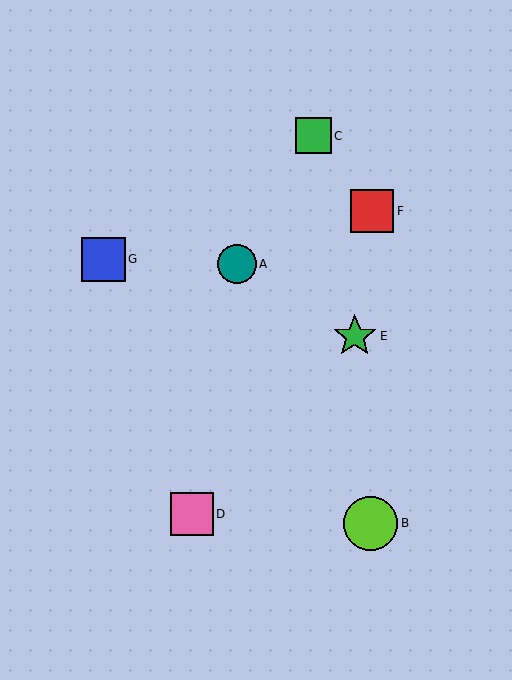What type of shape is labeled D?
Shape D is a pink square.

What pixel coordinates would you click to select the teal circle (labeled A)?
Click at (237, 264) to select the teal circle A.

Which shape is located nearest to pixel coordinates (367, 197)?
The red square (labeled F) at (372, 211) is nearest to that location.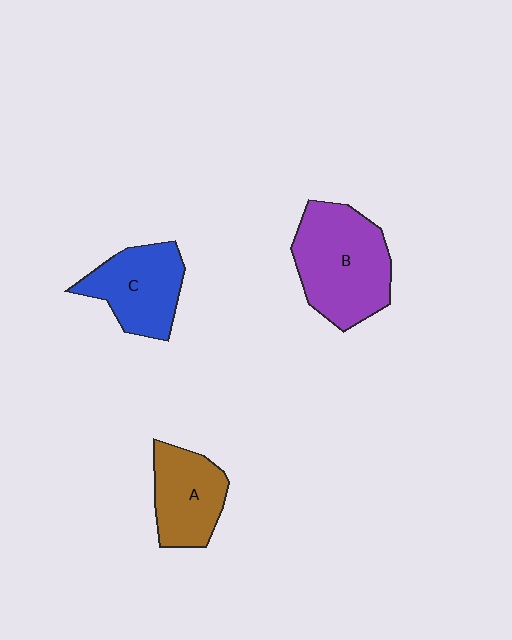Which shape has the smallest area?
Shape A (brown).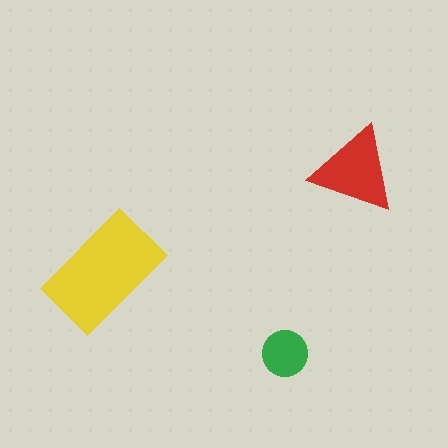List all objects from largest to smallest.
The yellow rectangle, the red triangle, the green circle.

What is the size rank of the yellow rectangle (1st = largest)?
1st.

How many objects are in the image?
There are 3 objects in the image.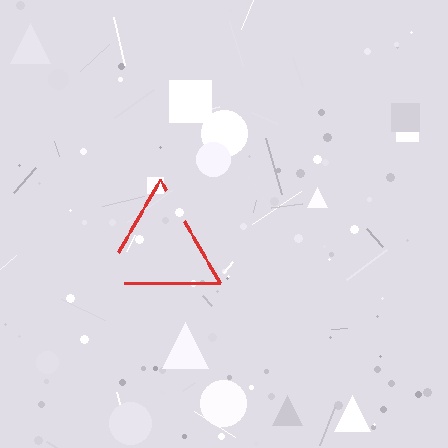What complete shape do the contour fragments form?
The contour fragments form a triangle.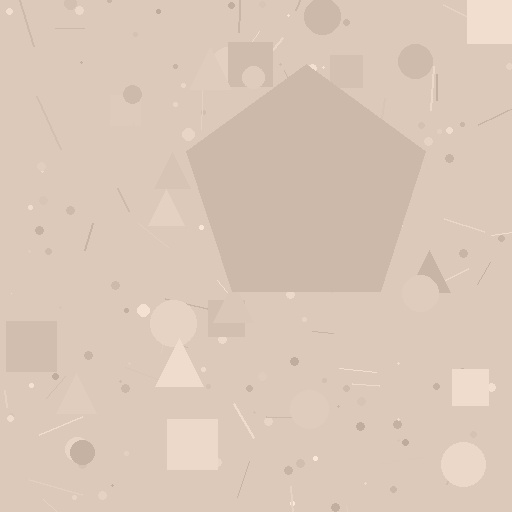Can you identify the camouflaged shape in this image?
The camouflaged shape is a pentagon.